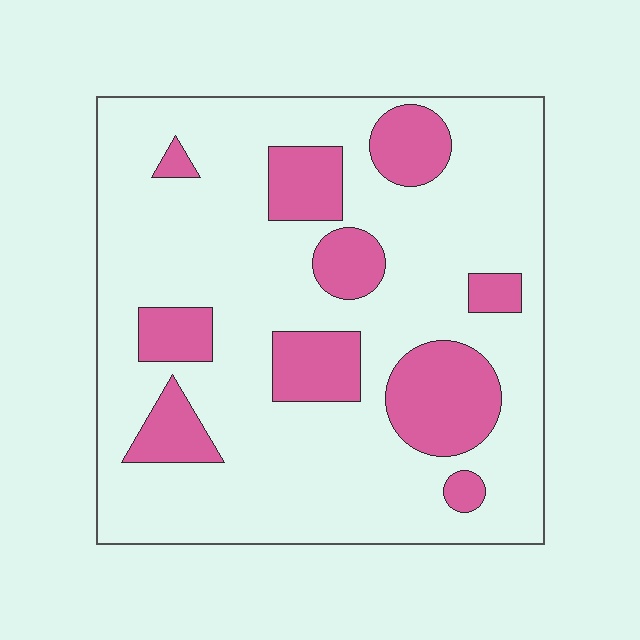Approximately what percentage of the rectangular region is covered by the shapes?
Approximately 25%.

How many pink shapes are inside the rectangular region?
10.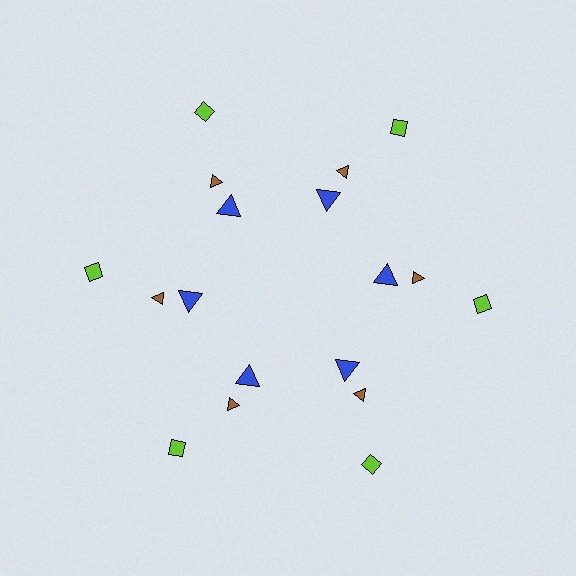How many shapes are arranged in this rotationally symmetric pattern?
There are 18 shapes, arranged in 6 groups of 3.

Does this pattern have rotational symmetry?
Yes, this pattern has 6-fold rotational symmetry. It looks the same after rotating 60 degrees around the center.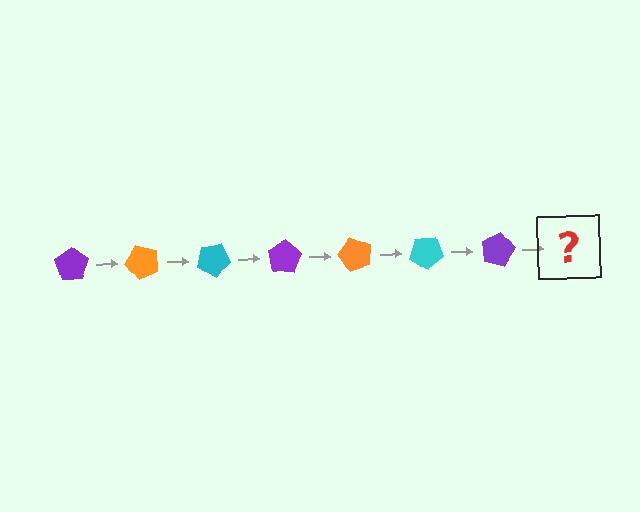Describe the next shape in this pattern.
It should be an orange pentagon, rotated 350 degrees from the start.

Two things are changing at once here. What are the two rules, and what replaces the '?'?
The two rules are that it rotates 50 degrees each step and the color cycles through purple, orange, and cyan. The '?' should be an orange pentagon, rotated 350 degrees from the start.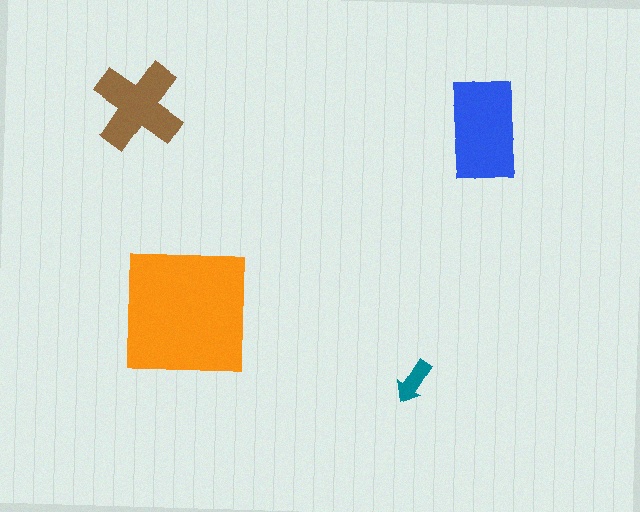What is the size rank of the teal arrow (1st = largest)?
4th.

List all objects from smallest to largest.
The teal arrow, the brown cross, the blue rectangle, the orange square.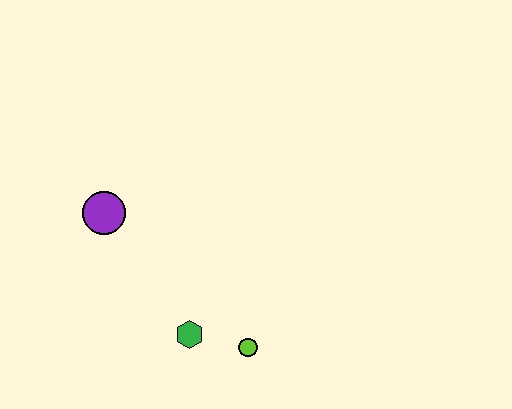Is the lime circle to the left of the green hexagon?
No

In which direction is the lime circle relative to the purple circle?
The lime circle is to the right of the purple circle.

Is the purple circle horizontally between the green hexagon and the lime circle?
No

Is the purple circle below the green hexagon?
No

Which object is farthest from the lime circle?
The purple circle is farthest from the lime circle.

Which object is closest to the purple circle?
The green hexagon is closest to the purple circle.